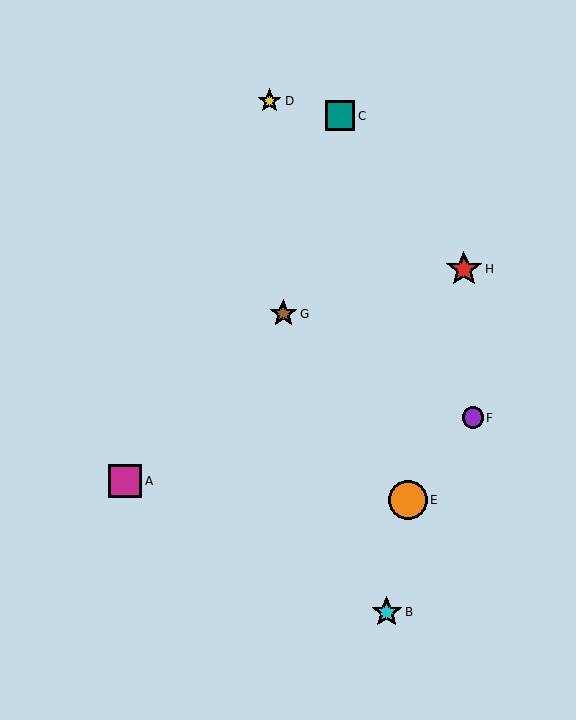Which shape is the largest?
The orange circle (labeled E) is the largest.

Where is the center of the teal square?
The center of the teal square is at (340, 116).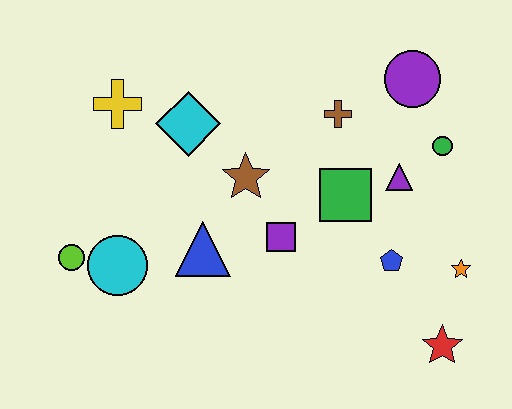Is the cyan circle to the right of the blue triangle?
No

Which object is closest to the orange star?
The blue pentagon is closest to the orange star.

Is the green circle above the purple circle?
No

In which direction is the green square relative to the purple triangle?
The green square is to the left of the purple triangle.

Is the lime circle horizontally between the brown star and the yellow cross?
No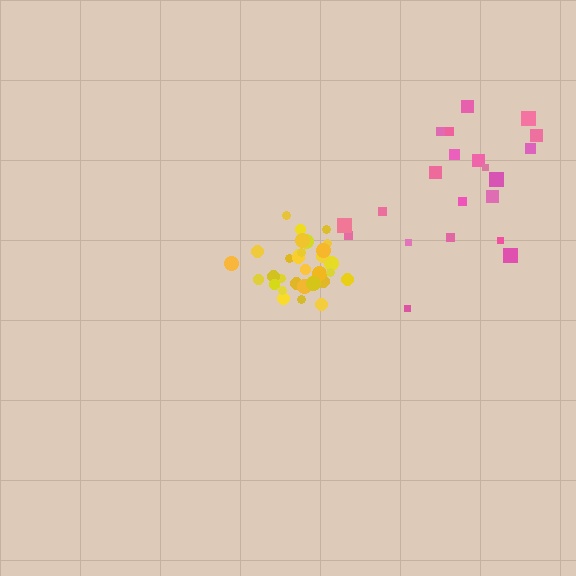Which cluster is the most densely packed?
Yellow.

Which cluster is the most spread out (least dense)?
Pink.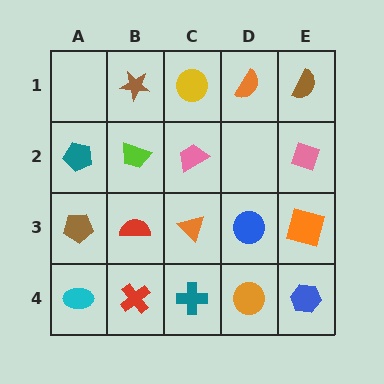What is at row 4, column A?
A cyan ellipse.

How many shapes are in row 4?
5 shapes.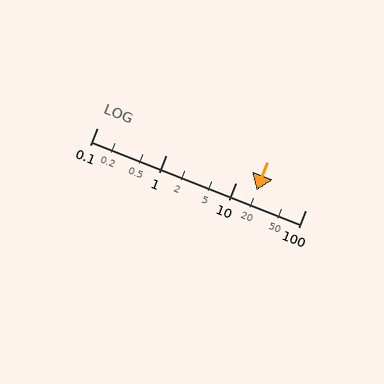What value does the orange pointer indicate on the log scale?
The pointer indicates approximately 20.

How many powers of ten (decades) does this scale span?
The scale spans 3 decades, from 0.1 to 100.